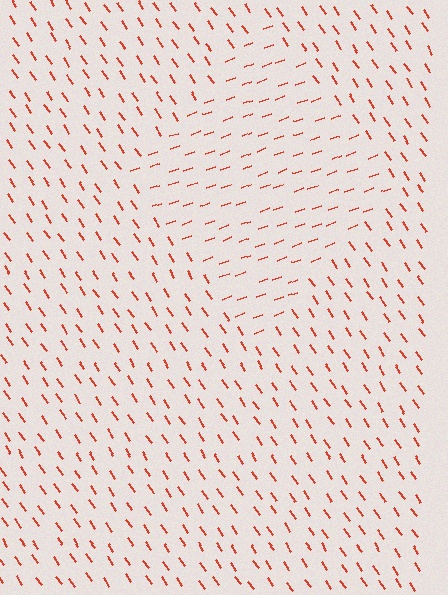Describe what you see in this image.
The image is filled with small red line segments. A diamond region in the image has lines oriented differently from the surrounding lines, creating a visible texture boundary.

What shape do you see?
I see a diamond.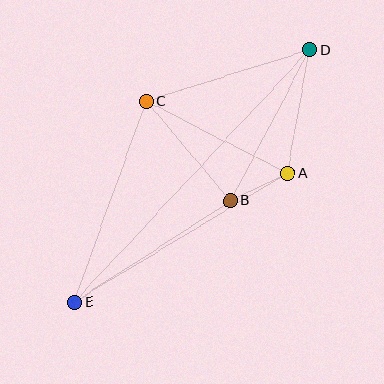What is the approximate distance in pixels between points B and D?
The distance between B and D is approximately 170 pixels.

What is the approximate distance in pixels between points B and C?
The distance between B and C is approximately 130 pixels.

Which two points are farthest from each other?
Points D and E are farthest from each other.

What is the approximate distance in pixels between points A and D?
The distance between A and D is approximately 125 pixels.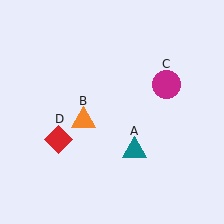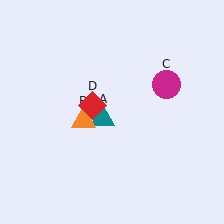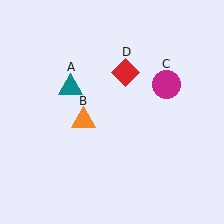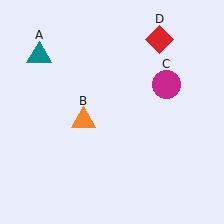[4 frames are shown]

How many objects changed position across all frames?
2 objects changed position: teal triangle (object A), red diamond (object D).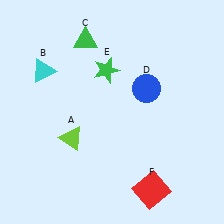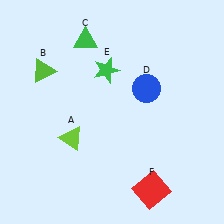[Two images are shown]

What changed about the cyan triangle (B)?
In Image 1, B is cyan. In Image 2, it changed to lime.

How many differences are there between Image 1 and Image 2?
There is 1 difference between the two images.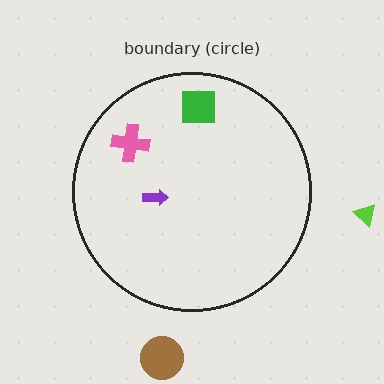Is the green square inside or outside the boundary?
Inside.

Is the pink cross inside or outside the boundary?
Inside.